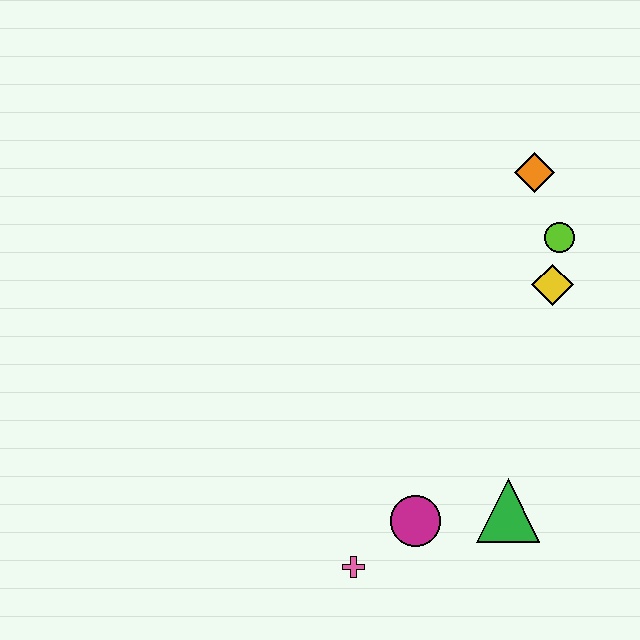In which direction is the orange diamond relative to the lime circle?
The orange diamond is above the lime circle.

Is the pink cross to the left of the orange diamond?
Yes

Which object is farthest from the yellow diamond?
The pink cross is farthest from the yellow diamond.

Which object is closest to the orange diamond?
The lime circle is closest to the orange diamond.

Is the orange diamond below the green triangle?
No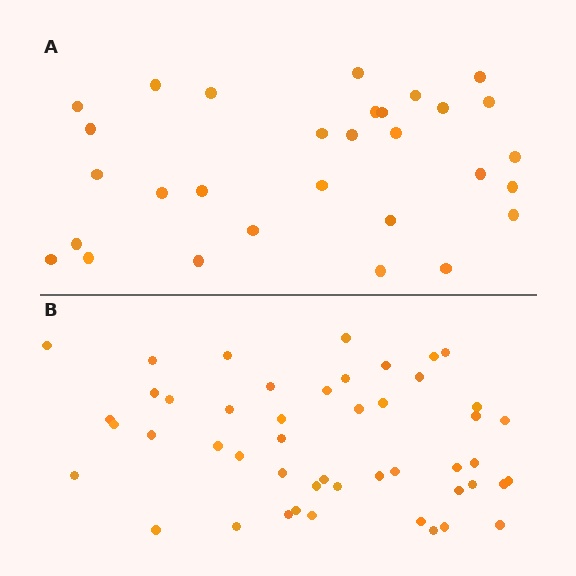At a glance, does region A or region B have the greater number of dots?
Region B (the bottom region) has more dots.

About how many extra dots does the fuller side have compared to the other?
Region B has approximately 20 more dots than region A.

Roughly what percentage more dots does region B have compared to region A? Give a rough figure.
About 60% more.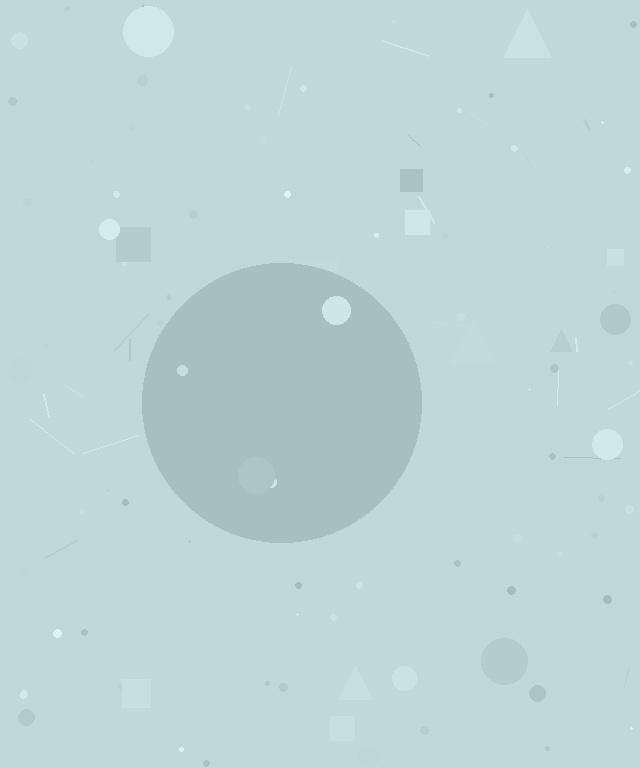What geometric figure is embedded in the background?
A circle is embedded in the background.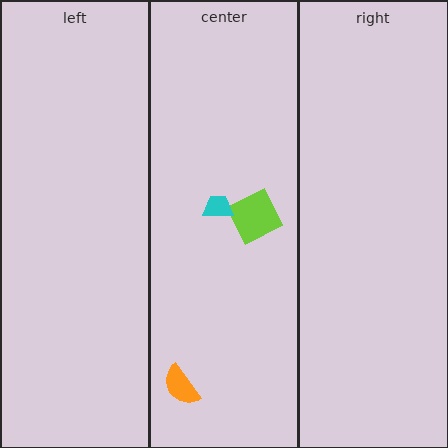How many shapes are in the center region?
3.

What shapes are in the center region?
The lime square, the orange semicircle, the cyan trapezoid.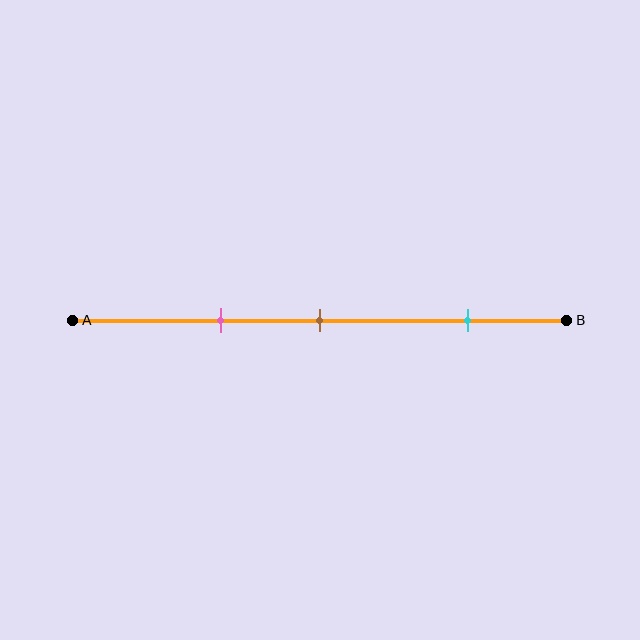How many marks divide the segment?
There are 3 marks dividing the segment.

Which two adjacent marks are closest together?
The pink and brown marks are the closest adjacent pair.